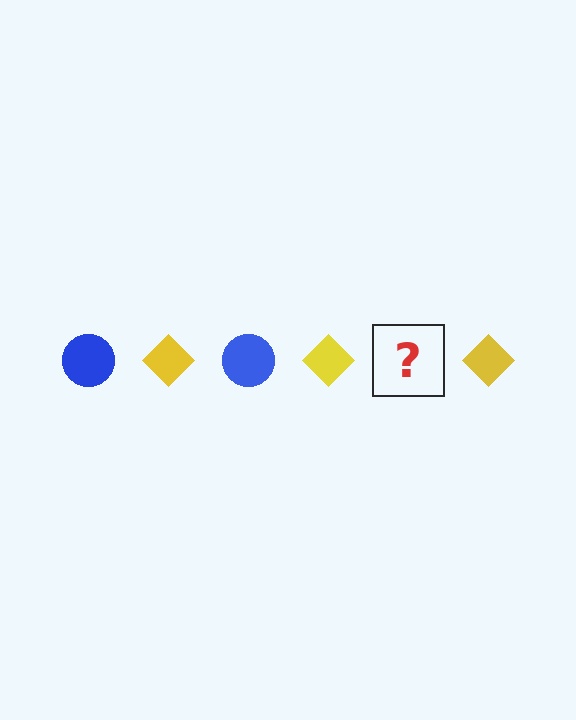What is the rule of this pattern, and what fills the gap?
The rule is that the pattern alternates between blue circle and yellow diamond. The gap should be filled with a blue circle.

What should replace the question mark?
The question mark should be replaced with a blue circle.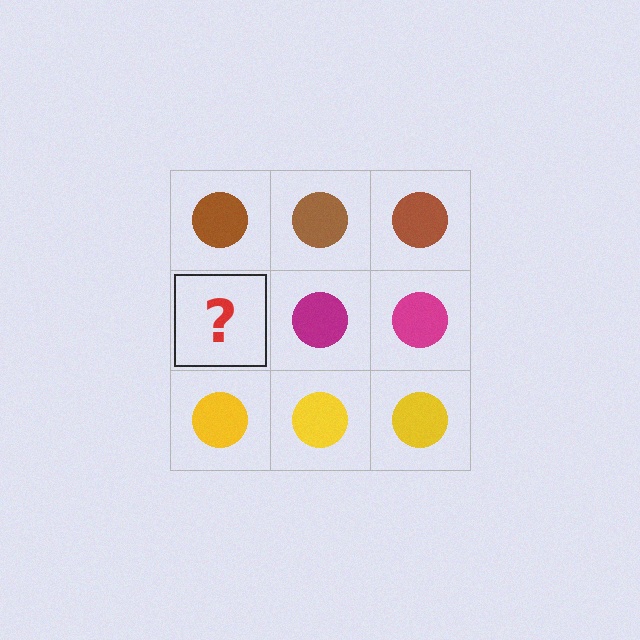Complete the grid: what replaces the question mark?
The question mark should be replaced with a magenta circle.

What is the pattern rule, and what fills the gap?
The rule is that each row has a consistent color. The gap should be filled with a magenta circle.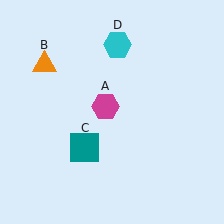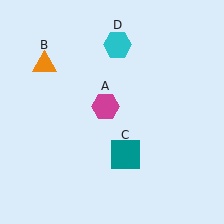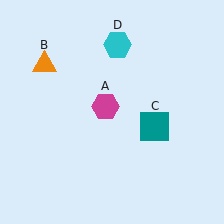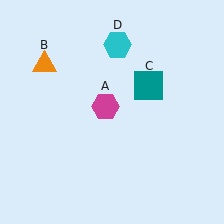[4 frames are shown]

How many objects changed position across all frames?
1 object changed position: teal square (object C).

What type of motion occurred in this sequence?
The teal square (object C) rotated counterclockwise around the center of the scene.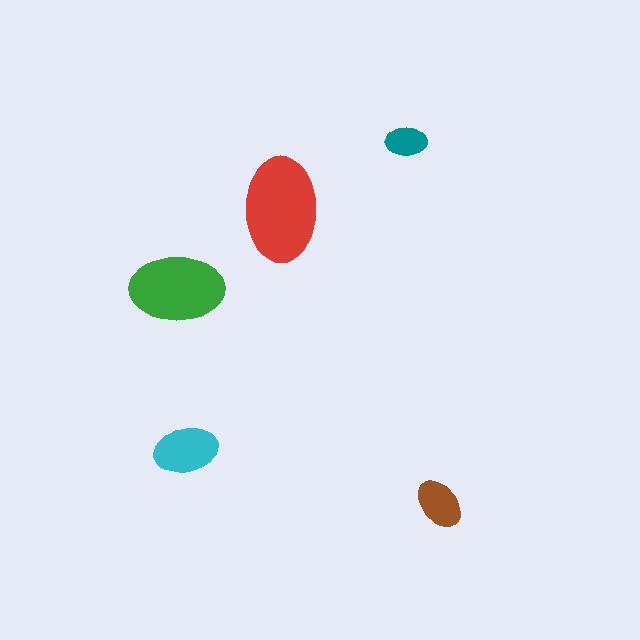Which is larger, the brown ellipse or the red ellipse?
The red one.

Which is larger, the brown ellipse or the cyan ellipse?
The cyan one.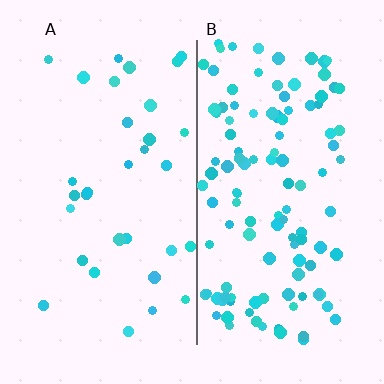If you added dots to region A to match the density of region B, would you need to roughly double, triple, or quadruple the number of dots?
Approximately quadruple.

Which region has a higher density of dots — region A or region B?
B (the right).